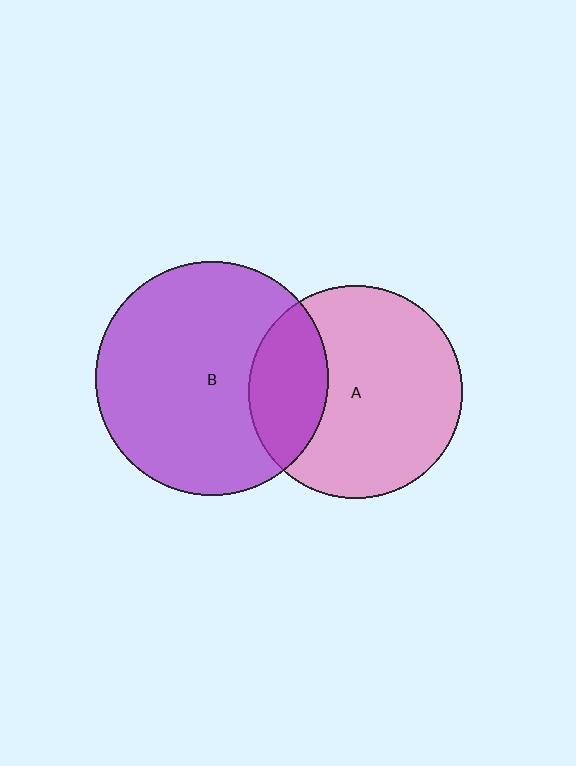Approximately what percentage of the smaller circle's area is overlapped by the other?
Approximately 25%.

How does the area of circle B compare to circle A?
Approximately 1.2 times.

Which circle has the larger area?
Circle B (purple).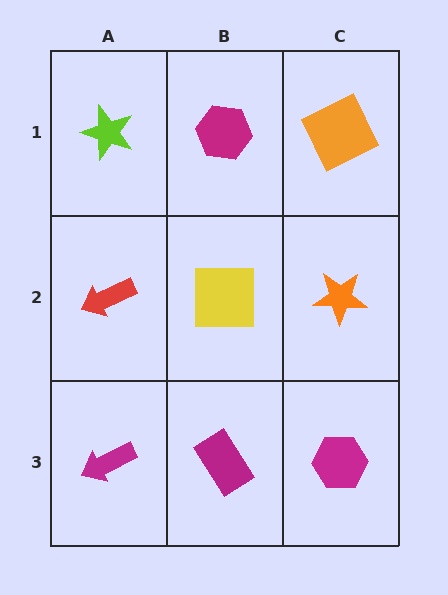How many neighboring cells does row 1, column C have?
2.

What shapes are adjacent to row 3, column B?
A yellow square (row 2, column B), a magenta arrow (row 3, column A), a magenta hexagon (row 3, column C).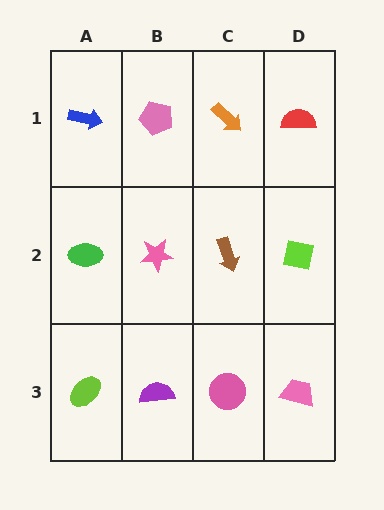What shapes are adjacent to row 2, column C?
An orange arrow (row 1, column C), a pink circle (row 3, column C), a pink star (row 2, column B), a lime square (row 2, column D).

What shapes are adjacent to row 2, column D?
A red semicircle (row 1, column D), a pink trapezoid (row 3, column D), a brown arrow (row 2, column C).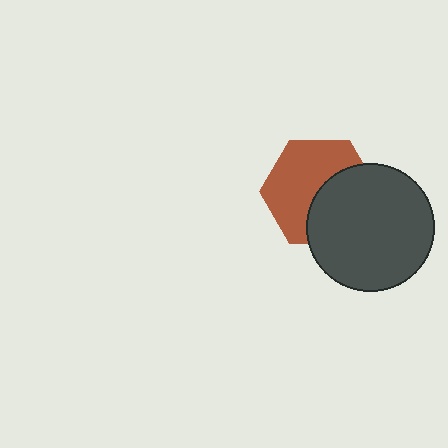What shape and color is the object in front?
The object in front is a dark gray circle.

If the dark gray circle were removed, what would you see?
You would see the complete brown hexagon.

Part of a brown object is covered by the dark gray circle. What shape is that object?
It is a hexagon.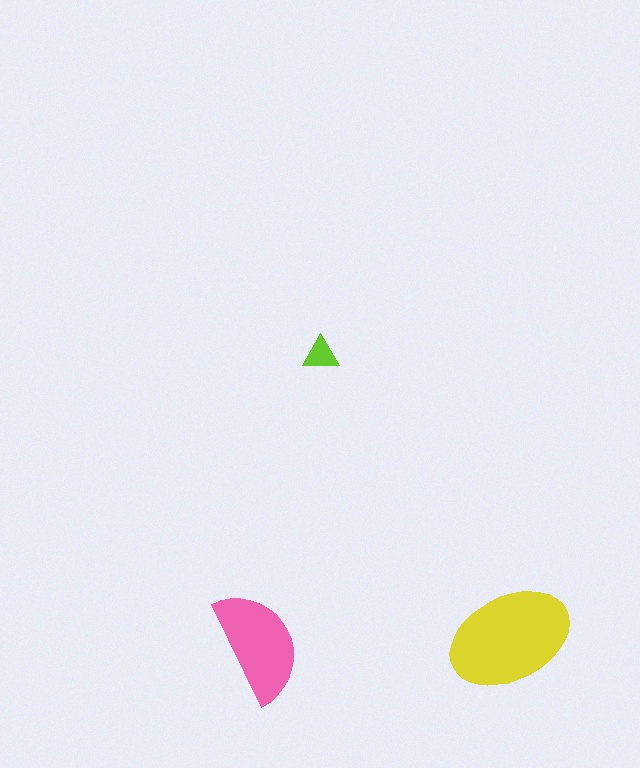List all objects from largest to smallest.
The yellow ellipse, the pink semicircle, the lime triangle.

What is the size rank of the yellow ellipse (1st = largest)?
1st.